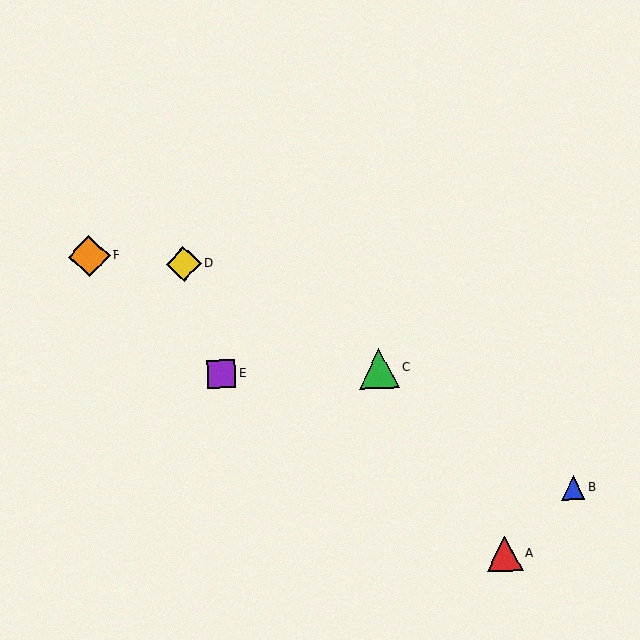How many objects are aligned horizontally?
2 objects (C, E) are aligned horizontally.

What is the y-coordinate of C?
Object C is at y≈368.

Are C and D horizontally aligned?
No, C is at y≈368 and D is at y≈264.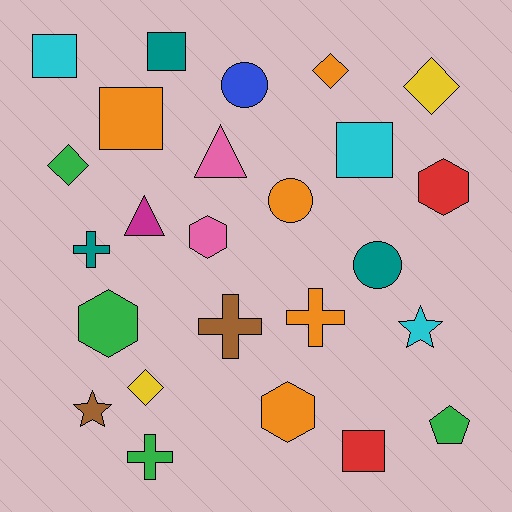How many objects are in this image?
There are 25 objects.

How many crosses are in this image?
There are 4 crosses.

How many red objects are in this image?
There are 2 red objects.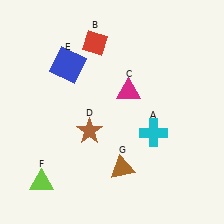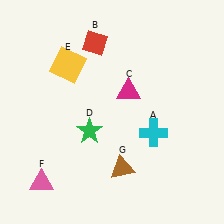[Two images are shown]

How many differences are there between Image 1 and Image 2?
There are 3 differences between the two images.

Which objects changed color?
D changed from brown to green. E changed from blue to yellow. F changed from lime to pink.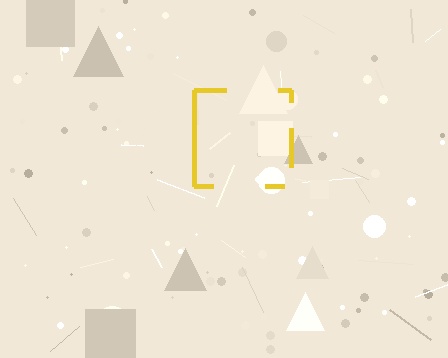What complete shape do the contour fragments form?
The contour fragments form a square.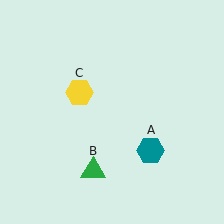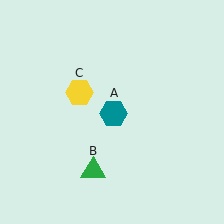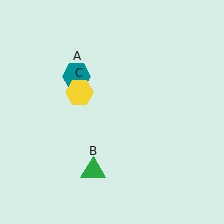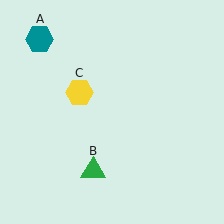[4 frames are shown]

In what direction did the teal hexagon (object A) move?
The teal hexagon (object A) moved up and to the left.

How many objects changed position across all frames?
1 object changed position: teal hexagon (object A).